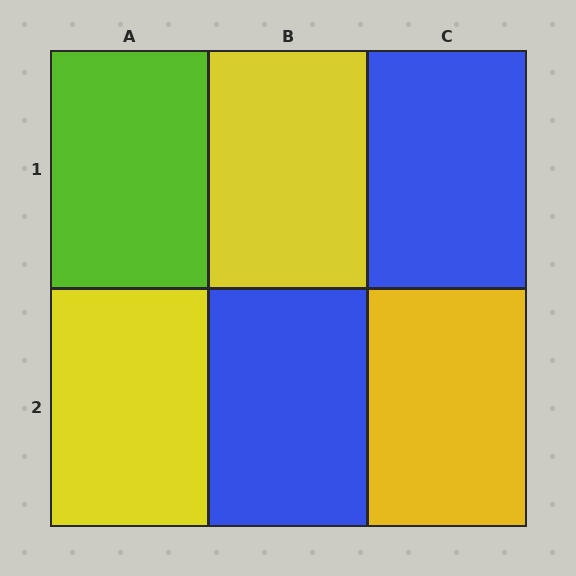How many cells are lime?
1 cell is lime.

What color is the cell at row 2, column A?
Yellow.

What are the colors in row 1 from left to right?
Lime, yellow, blue.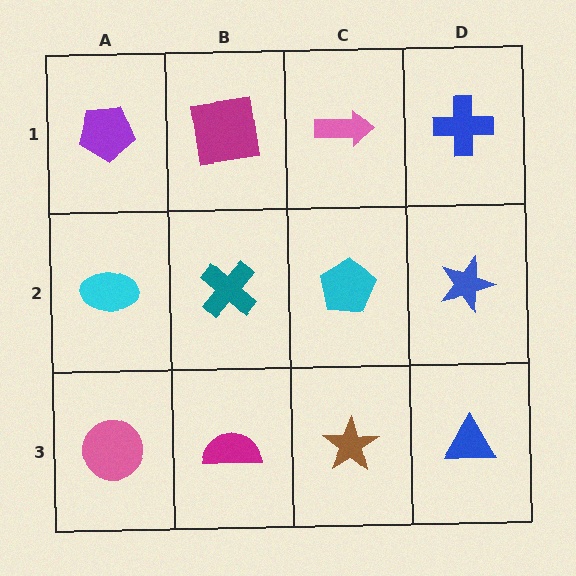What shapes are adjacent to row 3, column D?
A blue star (row 2, column D), a brown star (row 3, column C).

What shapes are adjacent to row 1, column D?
A blue star (row 2, column D), a pink arrow (row 1, column C).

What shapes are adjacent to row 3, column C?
A cyan pentagon (row 2, column C), a magenta semicircle (row 3, column B), a blue triangle (row 3, column D).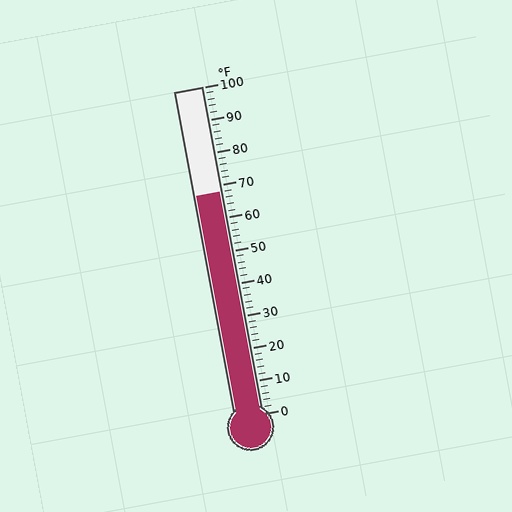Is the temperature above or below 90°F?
The temperature is below 90°F.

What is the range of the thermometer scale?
The thermometer scale ranges from 0°F to 100°F.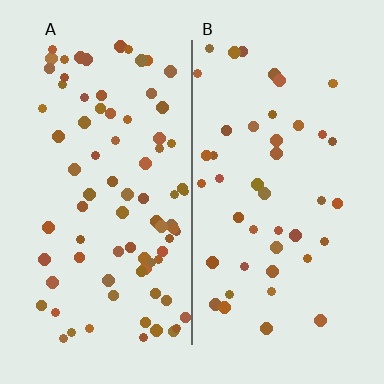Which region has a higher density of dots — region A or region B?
A (the left).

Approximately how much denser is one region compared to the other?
Approximately 1.8× — region A over region B.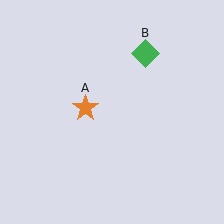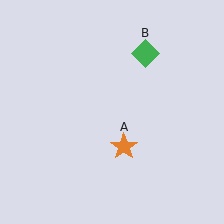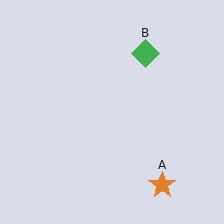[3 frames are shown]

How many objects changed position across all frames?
1 object changed position: orange star (object A).